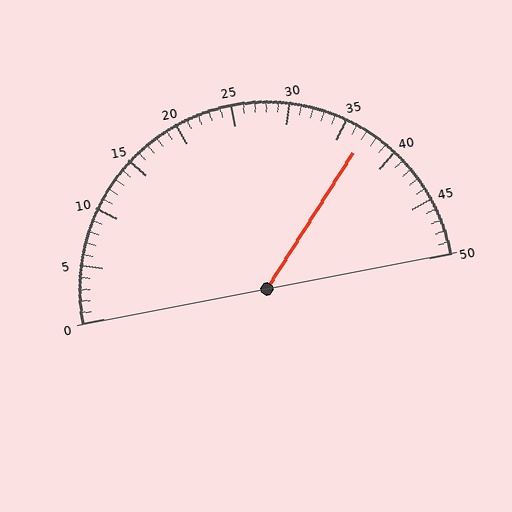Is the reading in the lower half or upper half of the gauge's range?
The reading is in the upper half of the range (0 to 50).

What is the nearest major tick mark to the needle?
The nearest major tick mark is 35.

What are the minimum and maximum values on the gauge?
The gauge ranges from 0 to 50.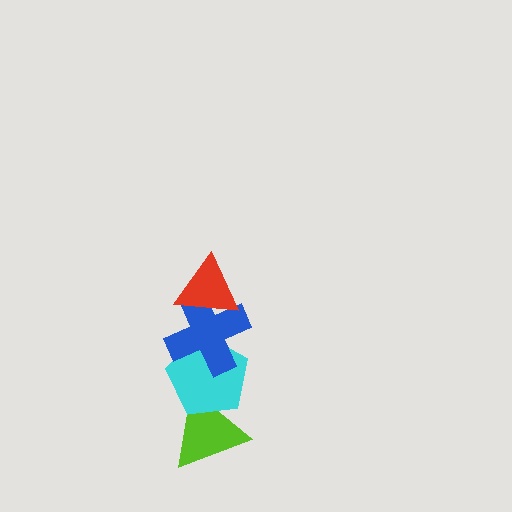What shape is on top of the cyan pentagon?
The blue cross is on top of the cyan pentagon.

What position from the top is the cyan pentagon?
The cyan pentagon is 3rd from the top.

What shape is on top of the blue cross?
The red triangle is on top of the blue cross.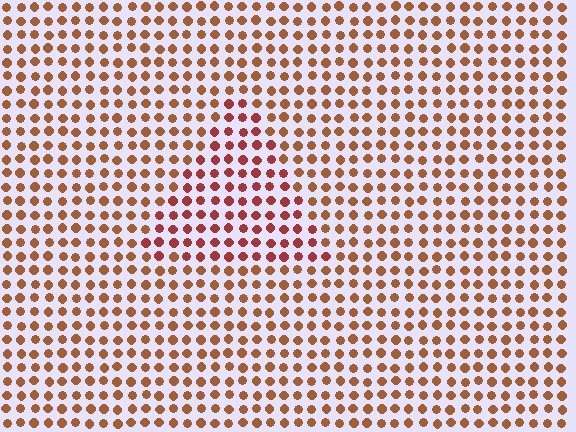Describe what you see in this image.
The image is filled with small brown elements in a uniform arrangement. A triangle-shaped region is visible where the elements are tinted to a slightly different hue, forming a subtle color boundary.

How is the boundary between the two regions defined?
The boundary is defined purely by a slight shift in hue (about 25 degrees). Spacing, size, and orientation are identical on both sides.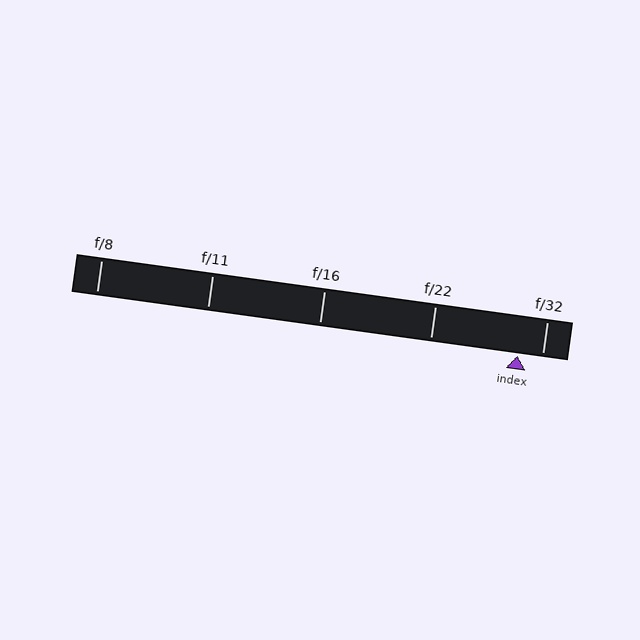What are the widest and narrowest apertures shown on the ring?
The widest aperture shown is f/8 and the narrowest is f/32.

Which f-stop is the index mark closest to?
The index mark is closest to f/32.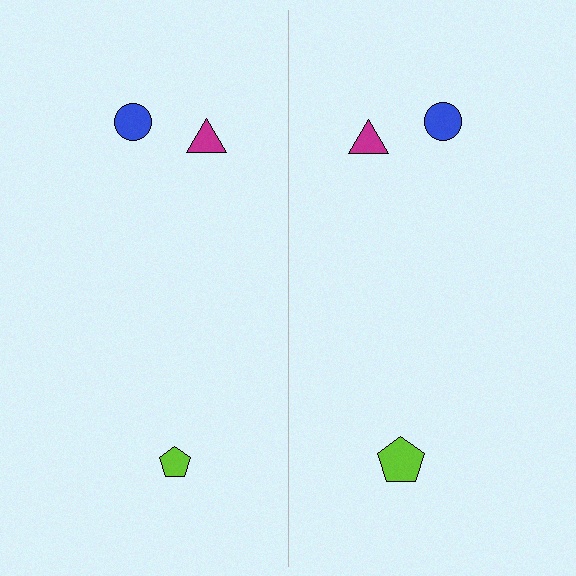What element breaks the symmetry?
The lime pentagon on the right side has a different size than its mirror counterpart.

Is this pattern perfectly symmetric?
No, the pattern is not perfectly symmetric. The lime pentagon on the right side has a different size than its mirror counterpart.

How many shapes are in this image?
There are 6 shapes in this image.